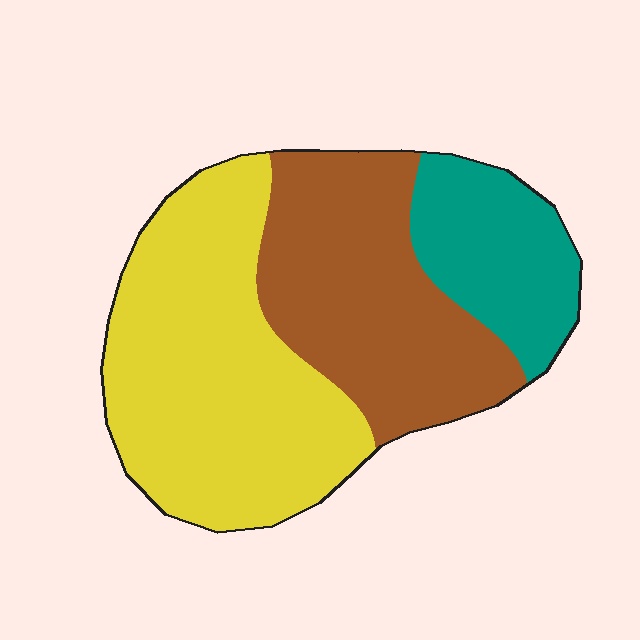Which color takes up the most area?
Yellow, at roughly 45%.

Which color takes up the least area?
Teal, at roughly 20%.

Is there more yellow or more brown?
Yellow.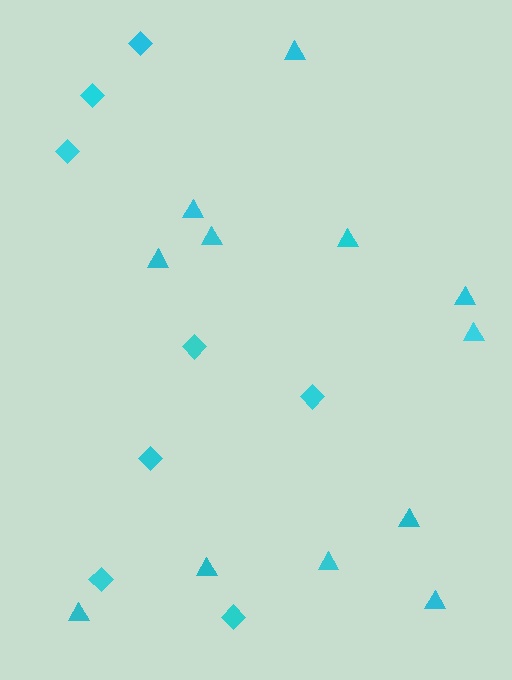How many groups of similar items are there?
There are 2 groups: one group of diamonds (8) and one group of triangles (12).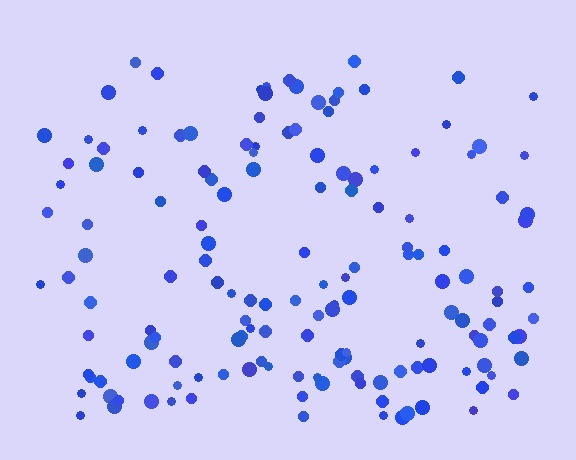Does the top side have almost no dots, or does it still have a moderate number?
Still a moderate number, just noticeably fewer than the bottom.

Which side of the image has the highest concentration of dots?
The bottom.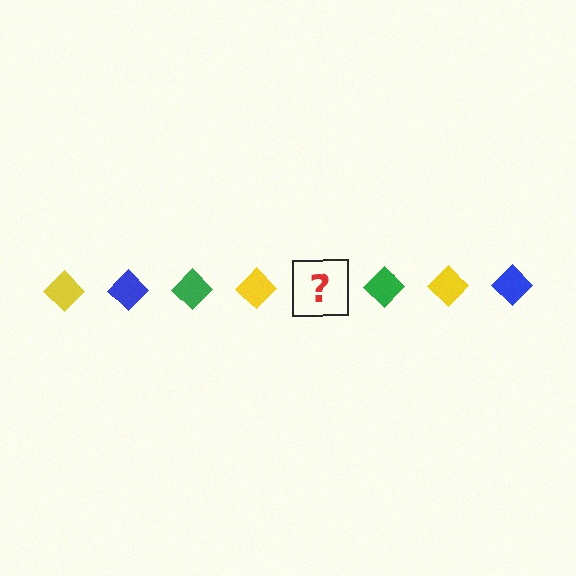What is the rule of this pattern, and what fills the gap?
The rule is that the pattern cycles through yellow, blue, green diamonds. The gap should be filled with a blue diamond.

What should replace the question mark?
The question mark should be replaced with a blue diamond.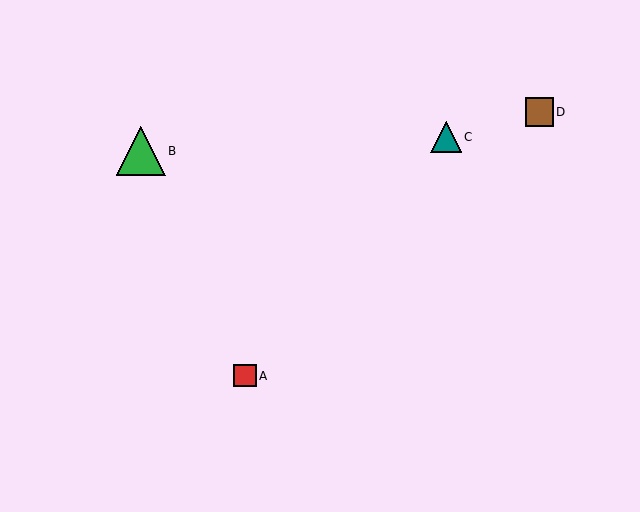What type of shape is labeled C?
Shape C is a teal triangle.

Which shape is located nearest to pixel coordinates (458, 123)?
The teal triangle (labeled C) at (446, 137) is nearest to that location.